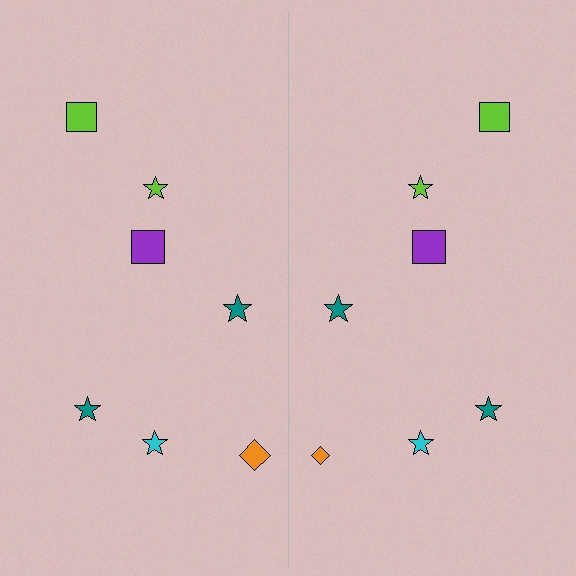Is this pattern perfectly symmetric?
No, the pattern is not perfectly symmetric. The orange diamond on the right side has a different size than its mirror counterpart.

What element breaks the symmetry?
The orange diamond on the right side has a different size than its mirror counterpart.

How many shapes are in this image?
There are 14 shapes in this image.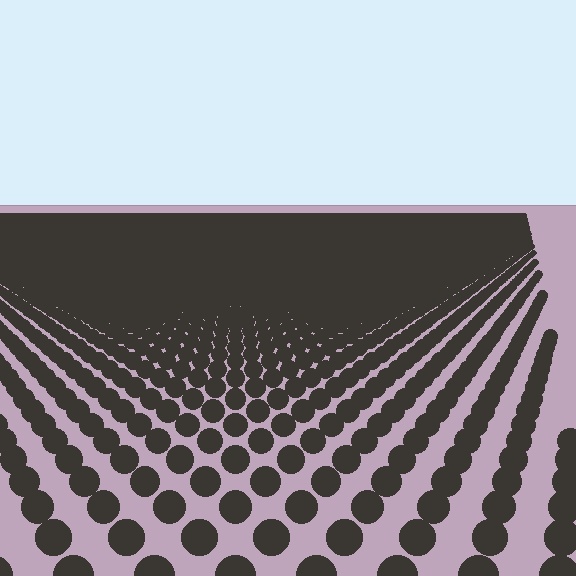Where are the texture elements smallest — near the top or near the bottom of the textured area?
Near the top.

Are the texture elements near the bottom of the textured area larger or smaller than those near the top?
Larger. Near the bottom, elements are closer to the viewer and appear at a bigger on-screen size.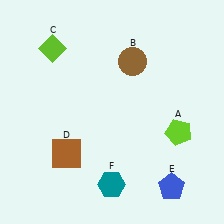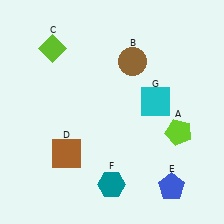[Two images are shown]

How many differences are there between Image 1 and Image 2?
There is 1 difference between the two images.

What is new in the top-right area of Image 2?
A cyan square (G) was added in the top-right area of Image 2.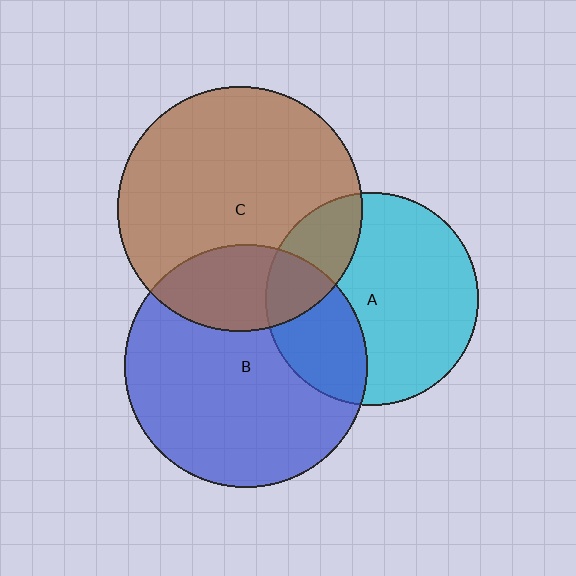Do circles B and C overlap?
Yes.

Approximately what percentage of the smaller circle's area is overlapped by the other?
Approximately 25%.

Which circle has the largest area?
Circle C (brown).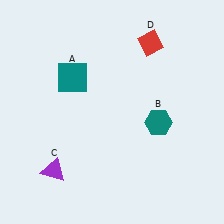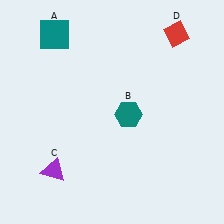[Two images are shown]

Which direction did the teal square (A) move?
The teal square (A) moved up.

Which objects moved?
The objects that moved are: the teal square (A), the teal hexagon (B), the red diamond (D).